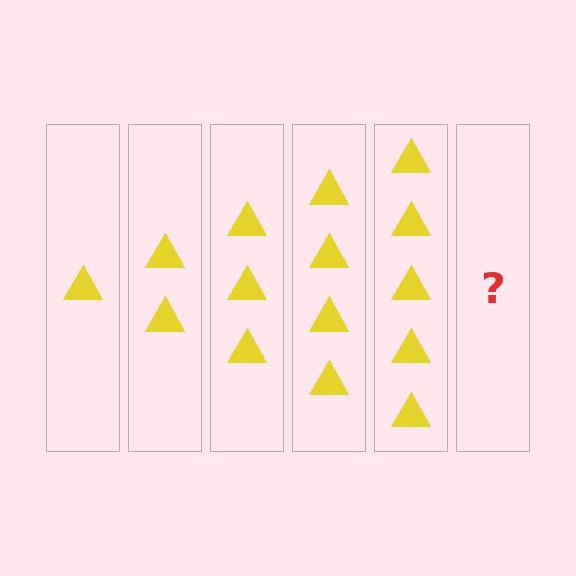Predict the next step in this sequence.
The next step is 6 triangles.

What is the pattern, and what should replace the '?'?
The pattern is that each step adds one more triangle. The '?' should be 6 triangles.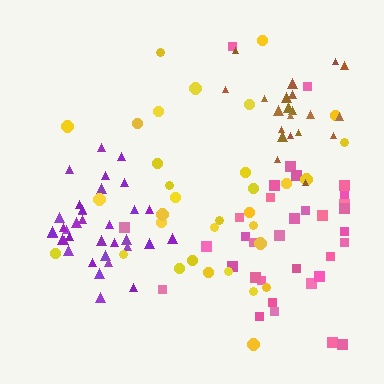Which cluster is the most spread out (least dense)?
Yellow.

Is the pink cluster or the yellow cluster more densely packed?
Pink.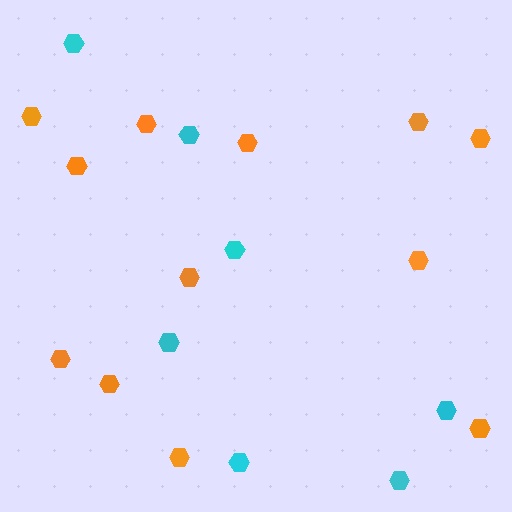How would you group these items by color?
There are 2 groups: one group of cyan hexagons (7) and one group of orange hexagons (12).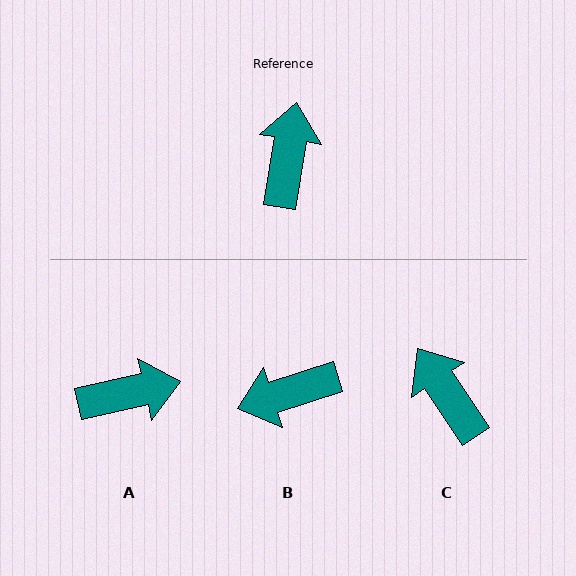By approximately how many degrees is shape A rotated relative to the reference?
Approximately 68 degrees clockwise.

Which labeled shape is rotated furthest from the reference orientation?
B, about 117 degrees away.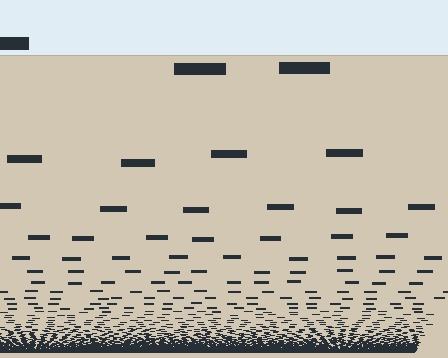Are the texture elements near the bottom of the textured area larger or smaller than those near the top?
Smaller. The gradient is inverted — elements near the bottom are smaller and denser.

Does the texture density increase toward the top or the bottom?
Density increases toward the bottom.